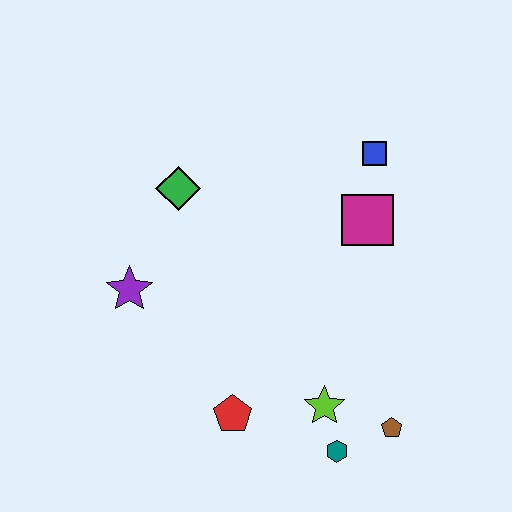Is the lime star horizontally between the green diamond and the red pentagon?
No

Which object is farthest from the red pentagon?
The blue square is farthest from the red pentagon.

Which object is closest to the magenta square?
The blue square is closest to the magenta square.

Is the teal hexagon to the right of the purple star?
Yes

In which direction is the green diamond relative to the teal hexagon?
The green diamond is above the teal hexagon.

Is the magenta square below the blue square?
Yes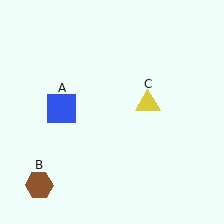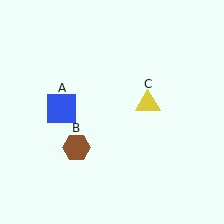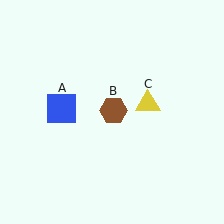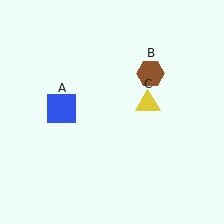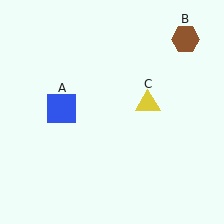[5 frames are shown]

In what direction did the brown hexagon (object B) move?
The brown hexagon (object B) moved up and to the right.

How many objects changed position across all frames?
1 object changed position: brown hexagon (object B).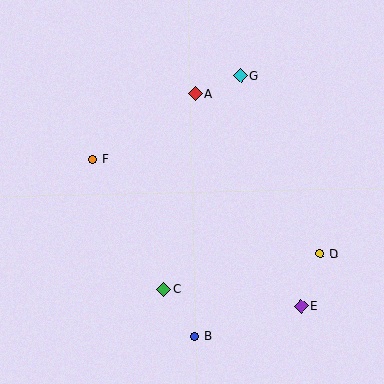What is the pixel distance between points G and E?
The distance between G and E is 238 pixels.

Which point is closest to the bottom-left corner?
Point C is closest to the bottom-left corner.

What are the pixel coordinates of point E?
Point E is at (301, 306).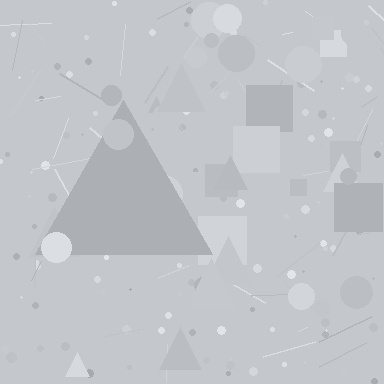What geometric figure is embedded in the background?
A triangle is embedded in the background.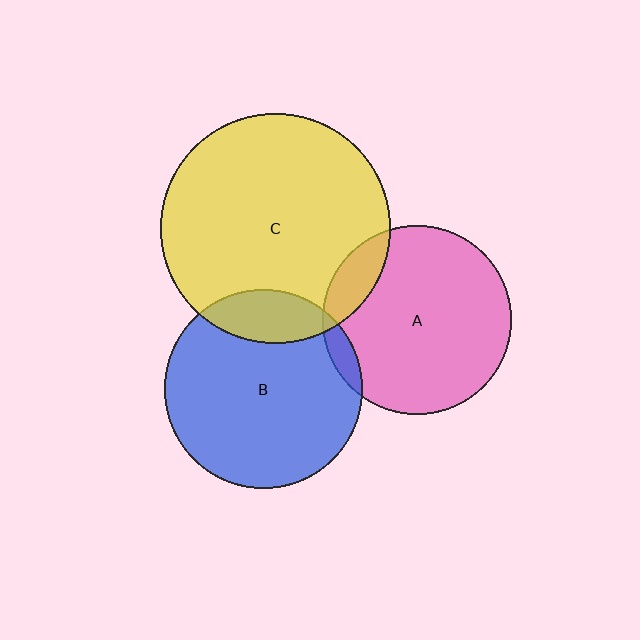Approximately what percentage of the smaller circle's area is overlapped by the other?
Approximately 15%.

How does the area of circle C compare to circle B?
Approximately 1.3 times.